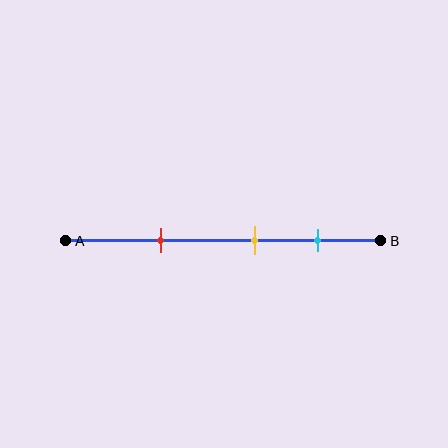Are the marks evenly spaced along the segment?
Yes, the marks are approximately evenly spaced.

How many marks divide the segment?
There are 3 marks dividing the segment.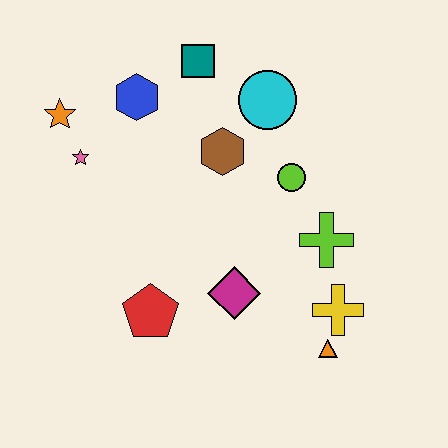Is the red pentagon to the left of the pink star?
No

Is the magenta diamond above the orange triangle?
Yes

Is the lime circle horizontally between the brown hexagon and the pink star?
No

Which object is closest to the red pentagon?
The magenta diamond is closest to the red pentagon.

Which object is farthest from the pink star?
The orange triangle is farthest from the pink star.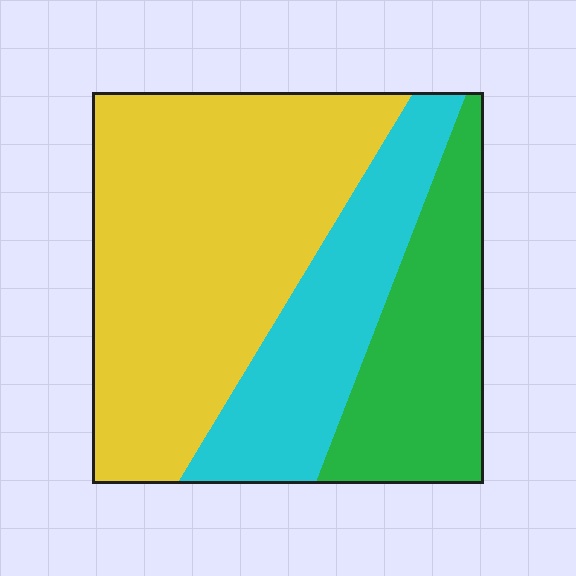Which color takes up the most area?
Yellow, at roughly 50%.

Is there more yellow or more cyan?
Yellow.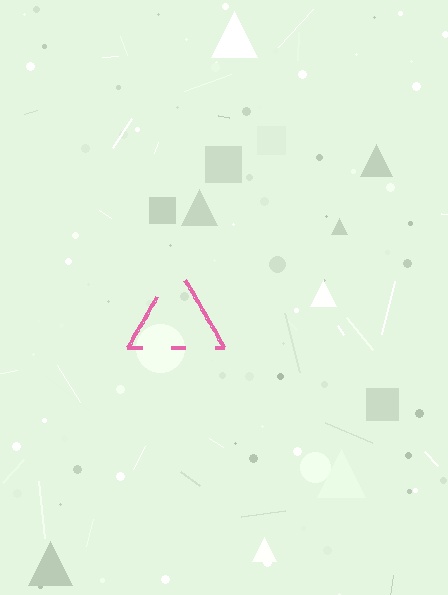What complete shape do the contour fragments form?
The contour fragments form a triangle.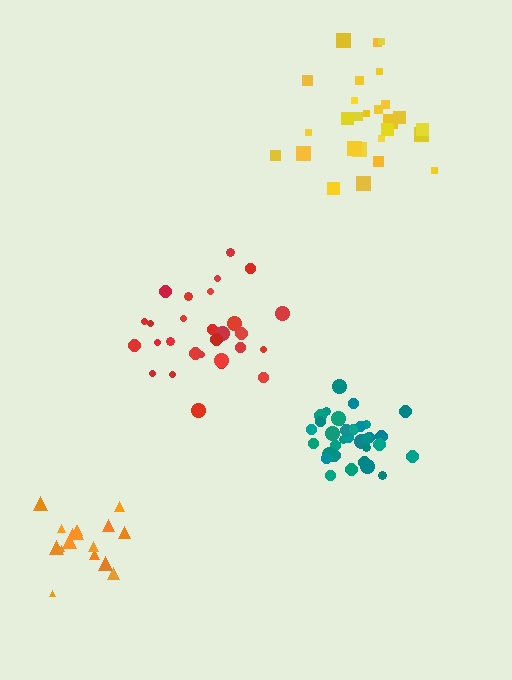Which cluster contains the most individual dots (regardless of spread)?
Teal (34).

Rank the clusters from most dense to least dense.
teal, orange, yellow, red.